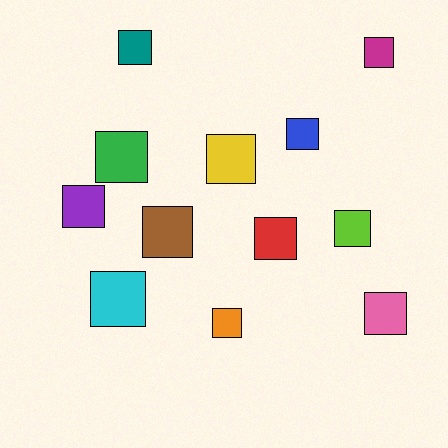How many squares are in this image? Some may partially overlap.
There are 12 squares.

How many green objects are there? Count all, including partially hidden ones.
There is 1 green object.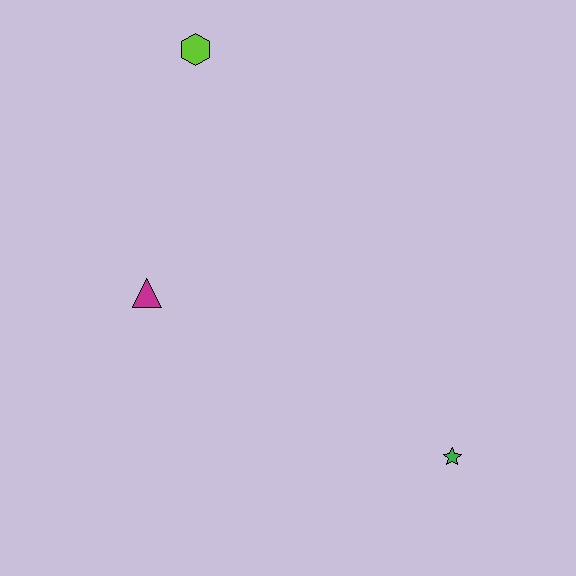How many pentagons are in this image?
There are no pentagons.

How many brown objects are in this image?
There are no brown objects.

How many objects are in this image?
There are 3 objects.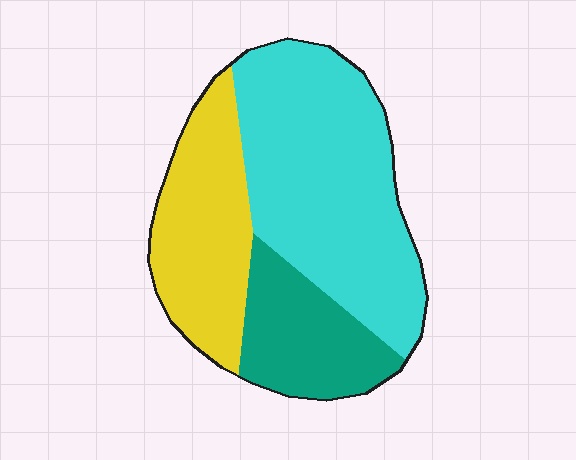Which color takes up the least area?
Teal, at roughly 20%.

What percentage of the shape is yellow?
Yellow takes up about one quarter (1/4) of the shape.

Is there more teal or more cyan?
Cyan.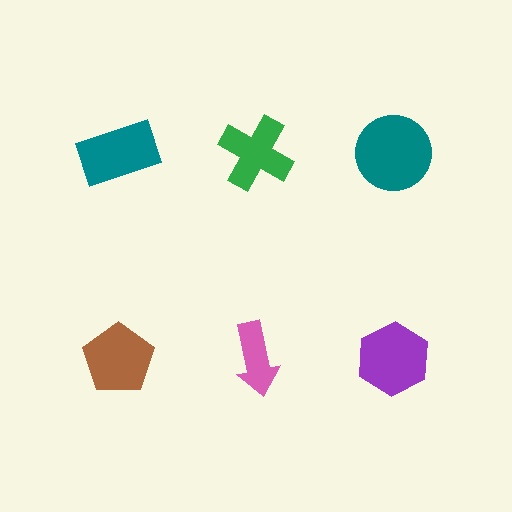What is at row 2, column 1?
A brown pentagon.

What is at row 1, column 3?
A teal circle.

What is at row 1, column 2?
A green cross.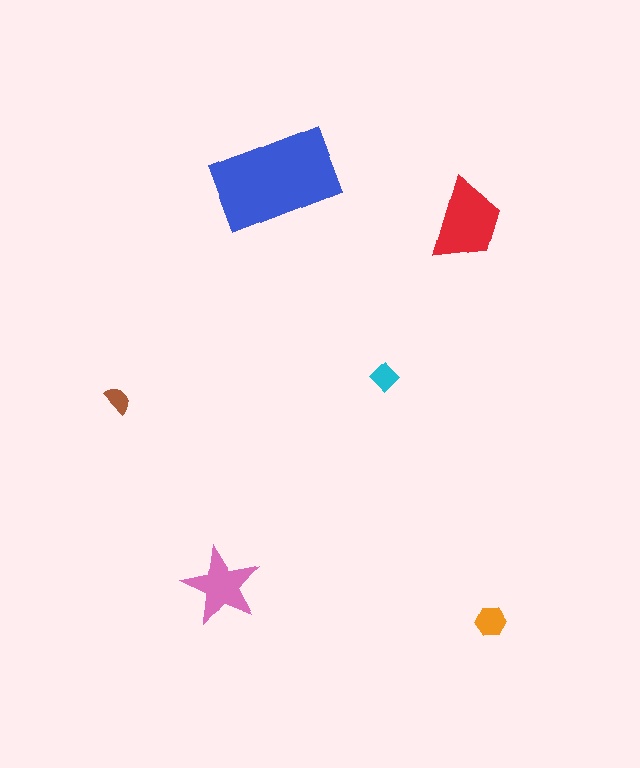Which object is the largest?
The blue rectangle.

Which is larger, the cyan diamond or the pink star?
The pink star.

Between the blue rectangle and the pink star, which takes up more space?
The blue rectangle.